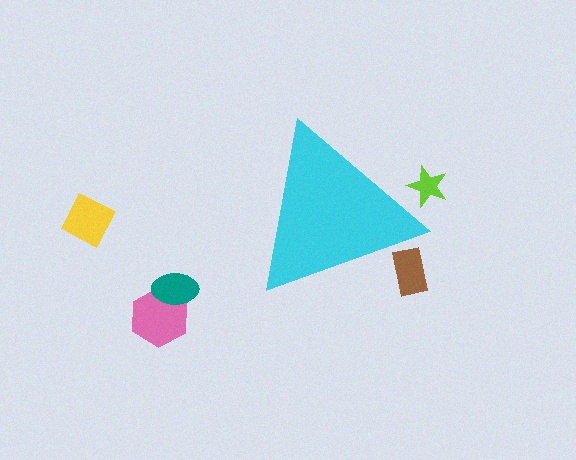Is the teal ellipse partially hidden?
No, the teal ellipse is fully visible.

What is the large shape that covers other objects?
A cyan triangle.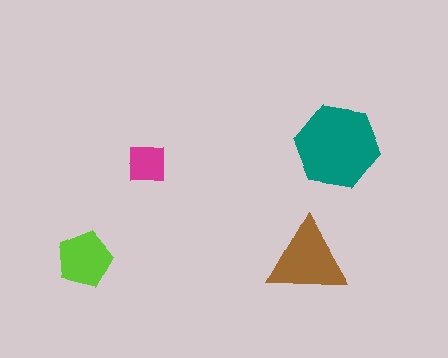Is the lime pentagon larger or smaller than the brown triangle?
Smaller.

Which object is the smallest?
The magenta square.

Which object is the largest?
The teal hexagon.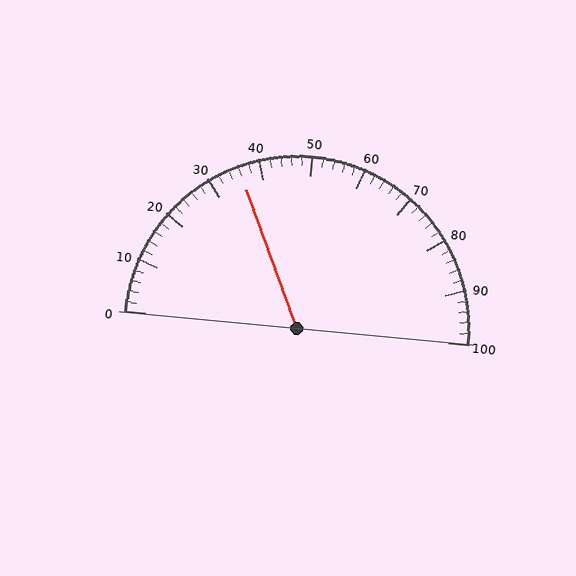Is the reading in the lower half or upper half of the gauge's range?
The reading is in the lower half of the range (0 to 100).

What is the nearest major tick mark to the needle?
The nearest major tick mark is 40.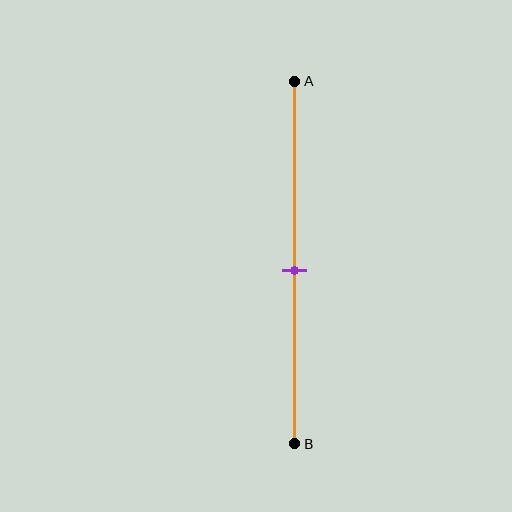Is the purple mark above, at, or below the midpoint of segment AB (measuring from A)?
The purple mark is approximately at the midpoint of segment AB.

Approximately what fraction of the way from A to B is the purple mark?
The purple mark is approximately 50% of the way from A to B.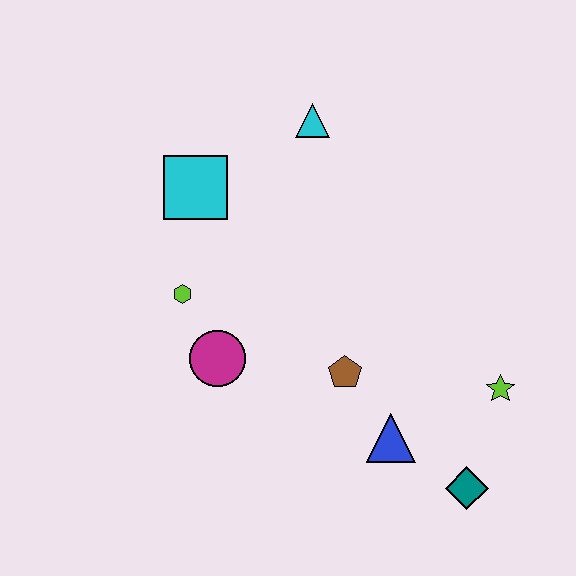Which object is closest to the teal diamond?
The blue triangle is closest to the teal diamond.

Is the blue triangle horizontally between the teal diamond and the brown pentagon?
Yes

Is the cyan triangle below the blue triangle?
No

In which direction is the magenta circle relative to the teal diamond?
The magenta circle is to the left of the teal diamond.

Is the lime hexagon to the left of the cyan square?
Yes